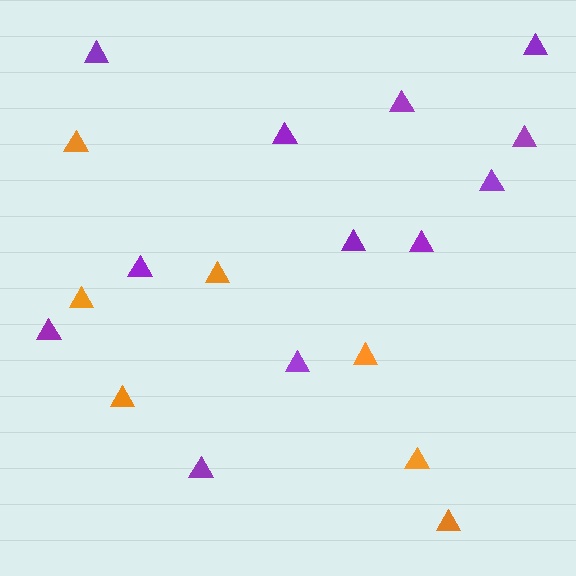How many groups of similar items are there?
There are 2 groups: one group of orange triangles (7) and one group of purple triangles (12).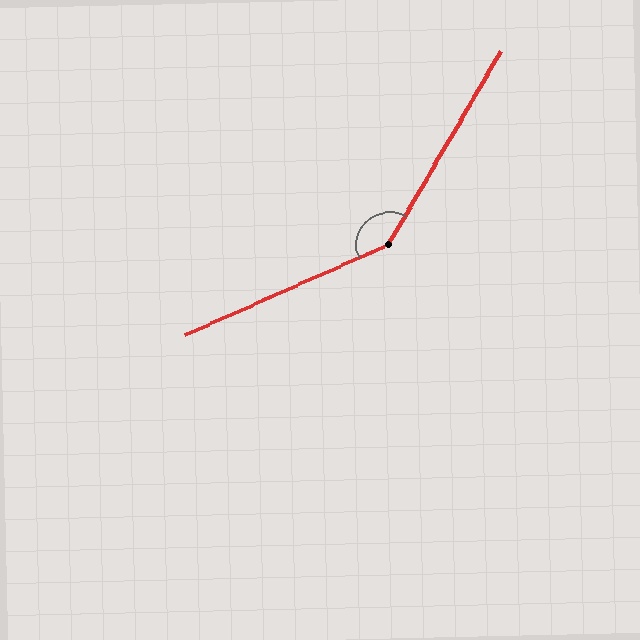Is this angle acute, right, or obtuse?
It is obtuse.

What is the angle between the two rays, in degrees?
Approximately 144 degrees.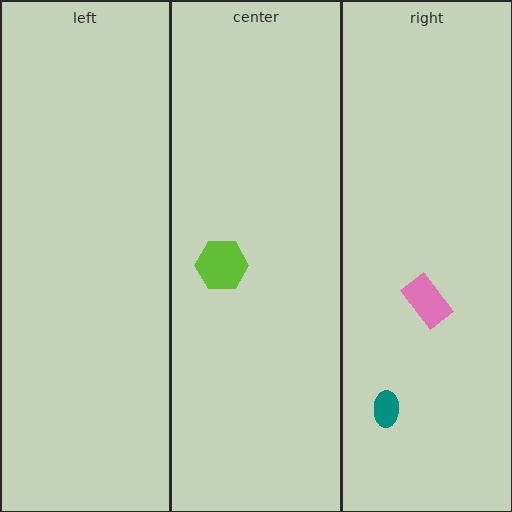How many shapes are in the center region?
1.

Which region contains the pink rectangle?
The right region.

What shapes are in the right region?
The teal ellipse, the pink rectangle.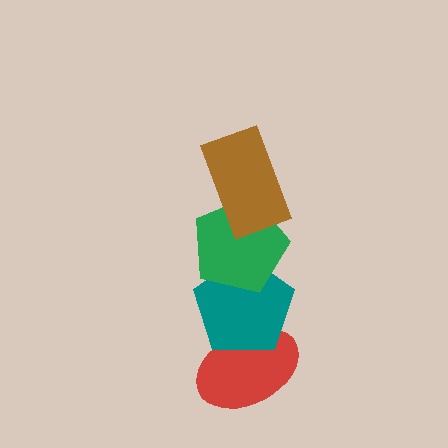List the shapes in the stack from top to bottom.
From top to bottom: the brown rectangle, the green pentagon, the teal pentagon, the red ellipse.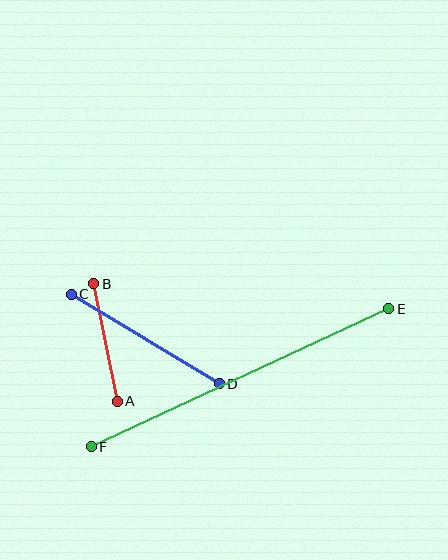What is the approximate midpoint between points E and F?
The midpoint is at approximately (240, 378) pixels.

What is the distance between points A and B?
The distance is approximately 120 pixels.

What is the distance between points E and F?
The distance is approximately 328 pixels.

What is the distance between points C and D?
The distance is approximately 173 pixels.